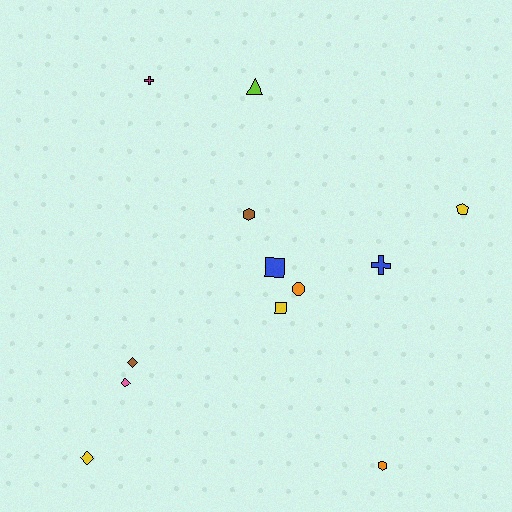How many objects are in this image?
There are 12 objects.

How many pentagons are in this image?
There is 1 pentagon.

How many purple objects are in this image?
There are no purple objects.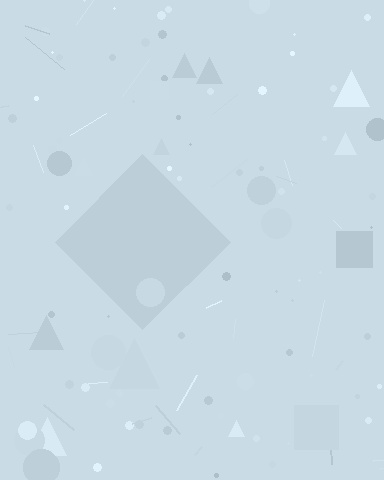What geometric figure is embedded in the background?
A diamond is embedded in the background.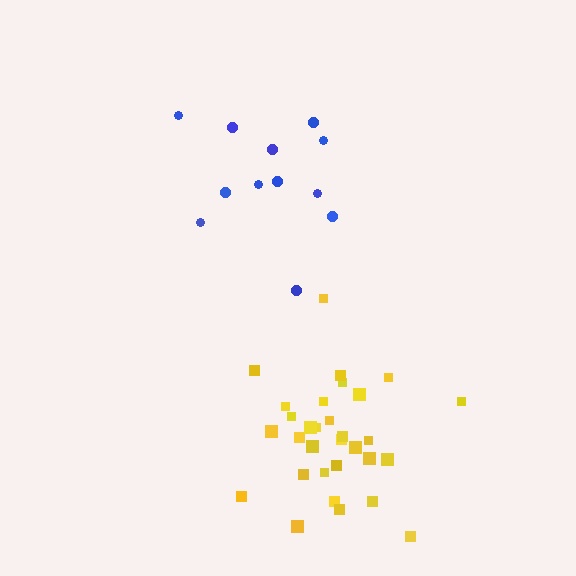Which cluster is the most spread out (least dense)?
Blue.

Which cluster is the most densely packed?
Yellow.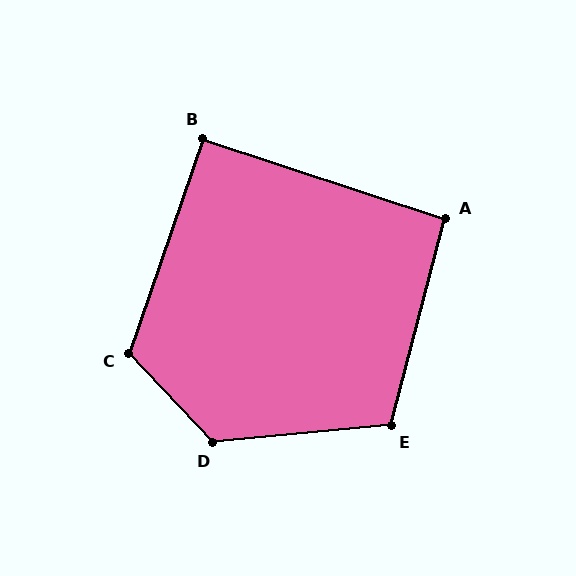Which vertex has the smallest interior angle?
B, at approximately 91 degrees.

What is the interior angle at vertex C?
Approximately 118 degrees (obtuse).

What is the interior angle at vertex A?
Approximately 94 degrees (approximately right).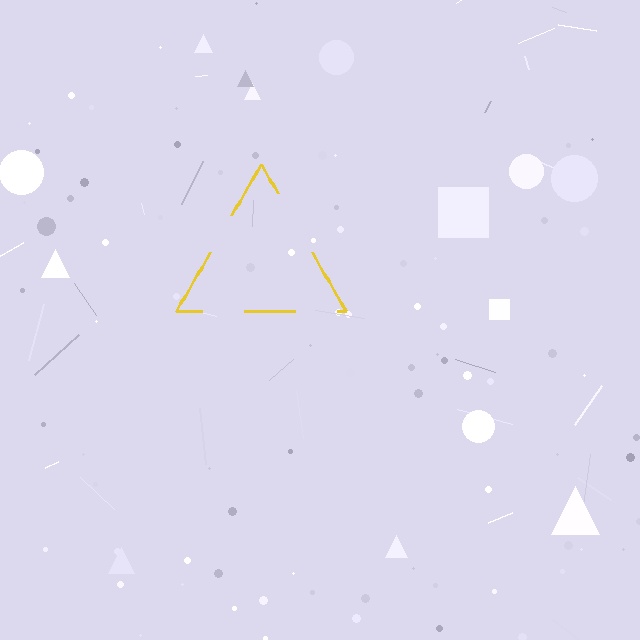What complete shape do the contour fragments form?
The contour fragments form a triangle.